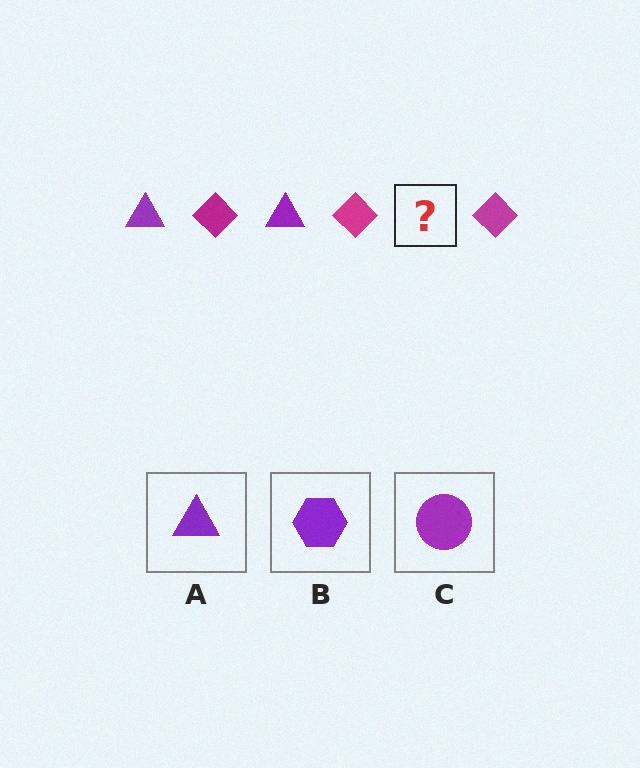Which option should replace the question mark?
Option A.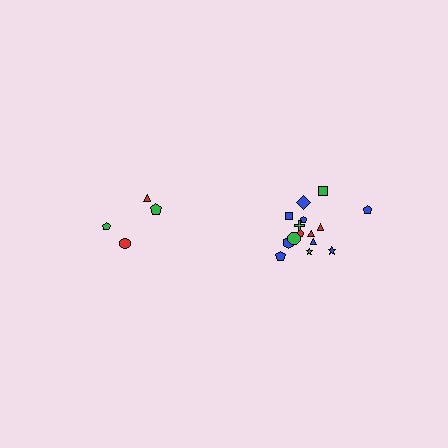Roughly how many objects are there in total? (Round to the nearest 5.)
Roughly 20 objects in total.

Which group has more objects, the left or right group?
The right group.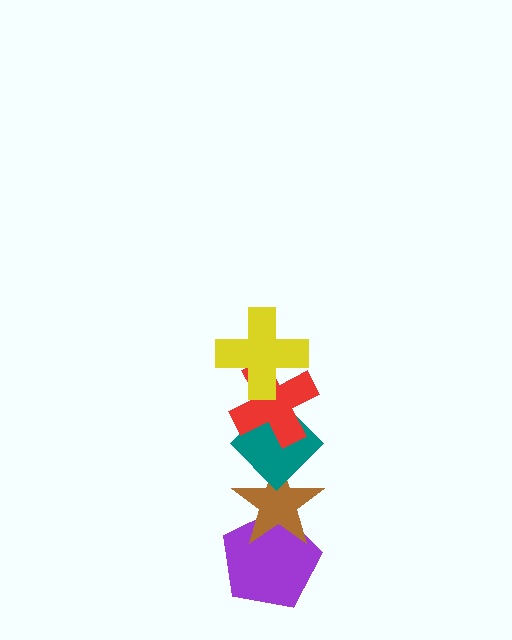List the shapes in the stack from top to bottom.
From top to bottom: the yellow cross, the red cross, the teal diamond, the brown star, the purple pentagon.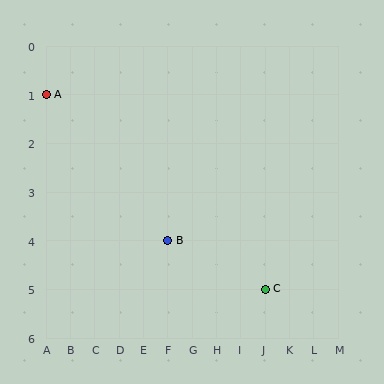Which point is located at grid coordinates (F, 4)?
Point B is at (F, 4).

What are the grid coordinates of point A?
Point A is at grid coordinates (A, 1).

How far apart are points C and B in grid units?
Points C and B are 4 columns and 1 row apart (about 4.1 grid units diagonally).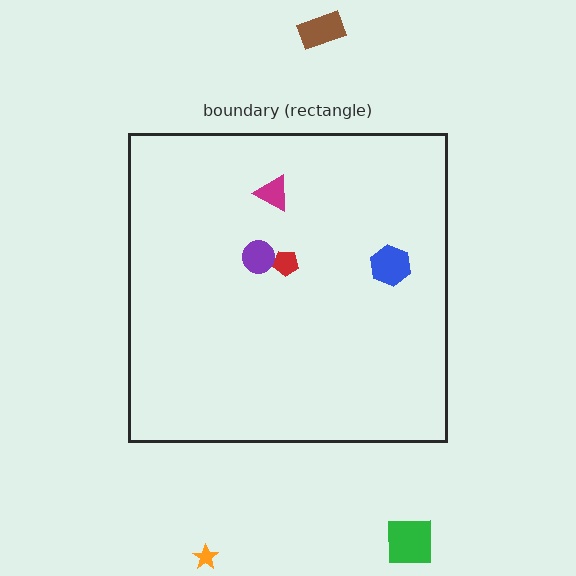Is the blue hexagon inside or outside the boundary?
Inside.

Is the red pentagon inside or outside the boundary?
Inside.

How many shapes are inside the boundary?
4 inside, 3 outside.